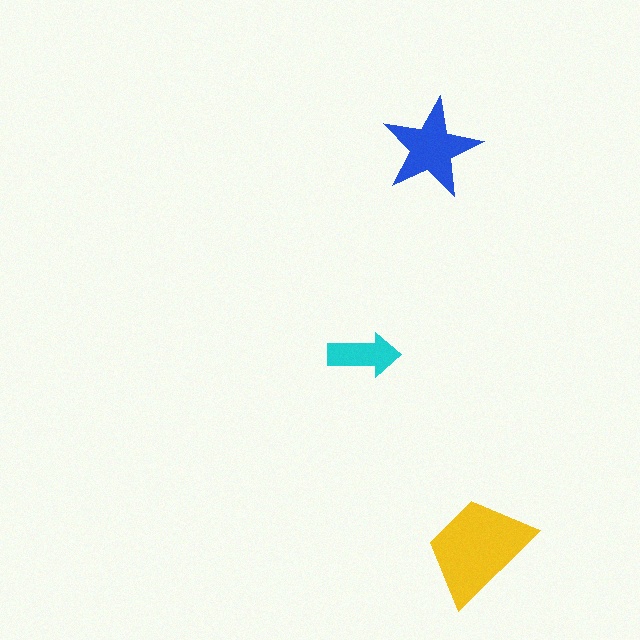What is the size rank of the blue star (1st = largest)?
2nd.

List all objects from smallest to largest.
The cyan arrow, the blue star, the yellow trapezoid.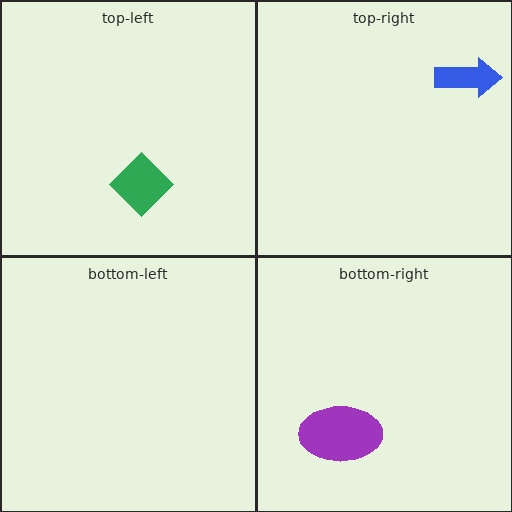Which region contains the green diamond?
The top-left region.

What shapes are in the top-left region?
The green diamond.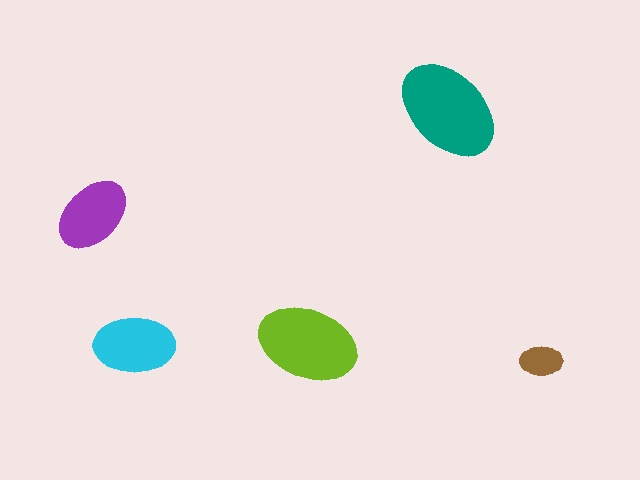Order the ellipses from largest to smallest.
the teal one, the lime one, the cyan one, the purple one, the brown one.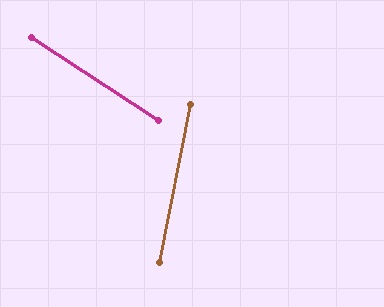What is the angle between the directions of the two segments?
Approximately 68 degrees.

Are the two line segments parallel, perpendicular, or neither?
Neither parallel nor perpendicular — they differ by about 68°.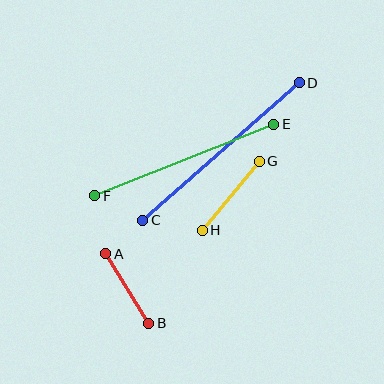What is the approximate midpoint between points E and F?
The midpoint is at approximately (184, 160) pixels.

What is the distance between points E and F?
The distance is approximately 193 pixels.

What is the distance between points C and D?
The distance is approximately 208 pixels.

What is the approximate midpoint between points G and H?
The midpoint is at approximately (231, 196) pixels.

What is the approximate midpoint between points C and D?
The midpoint is at approximately (221, 151) pixels.